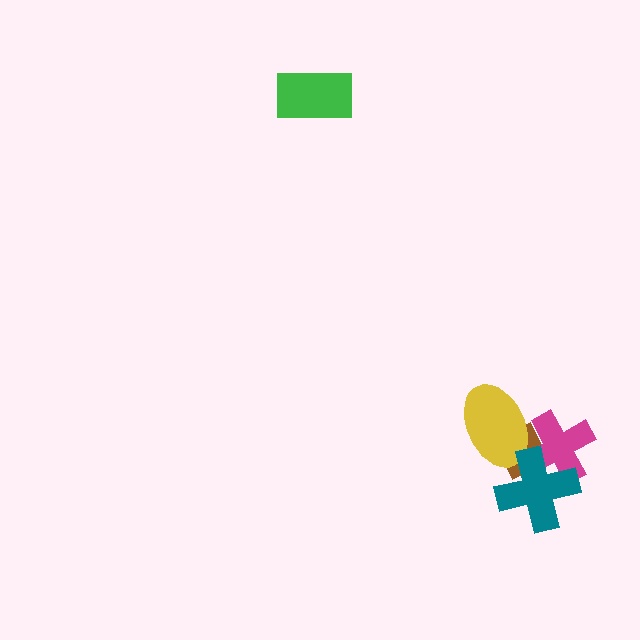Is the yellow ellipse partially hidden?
Yes, it is partially covered by another shape.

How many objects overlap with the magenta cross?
3 objects overlap with the magenta cross.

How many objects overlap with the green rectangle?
0 objects overlap with the green rectangle.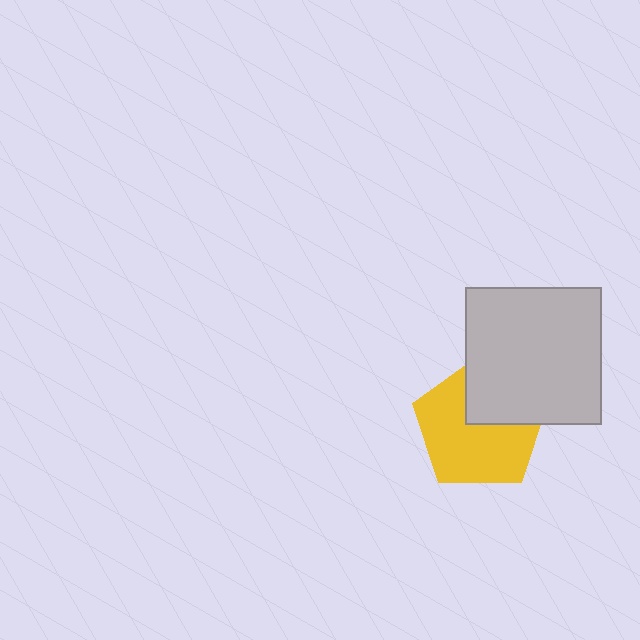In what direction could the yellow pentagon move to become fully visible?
The yellow pentagon could move toward the lower-left. That would shift it out from behind the light gray square entirely.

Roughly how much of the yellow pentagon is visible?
Most of it is visible (roughly 67%).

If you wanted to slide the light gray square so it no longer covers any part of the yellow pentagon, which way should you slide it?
Slide it toward the upper-right — that is the most direct way to separate the two shapes.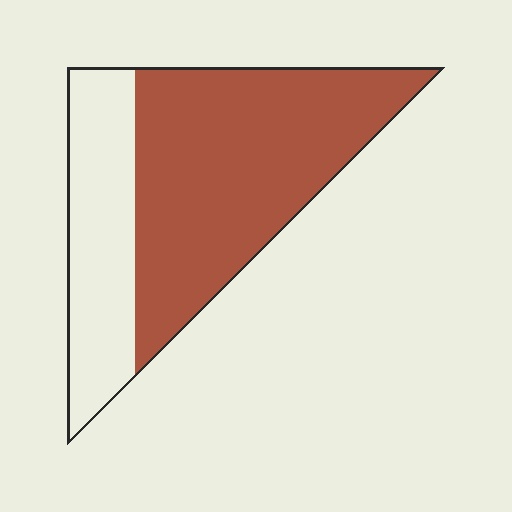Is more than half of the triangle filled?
Yes.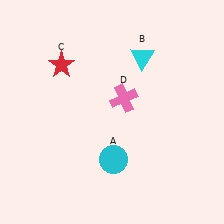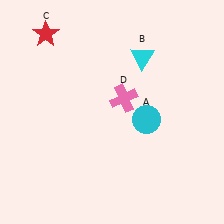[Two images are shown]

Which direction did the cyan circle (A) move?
The cyan circle (A) moved up.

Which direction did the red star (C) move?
The red star (C) moved up.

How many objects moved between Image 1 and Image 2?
2 objects moved between the two images.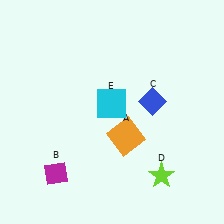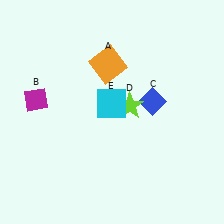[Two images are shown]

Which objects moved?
The objects that moved are: the orange square (A), the magenta diamond (B), the lime star (D).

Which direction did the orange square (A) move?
The orange square (A) moved up.